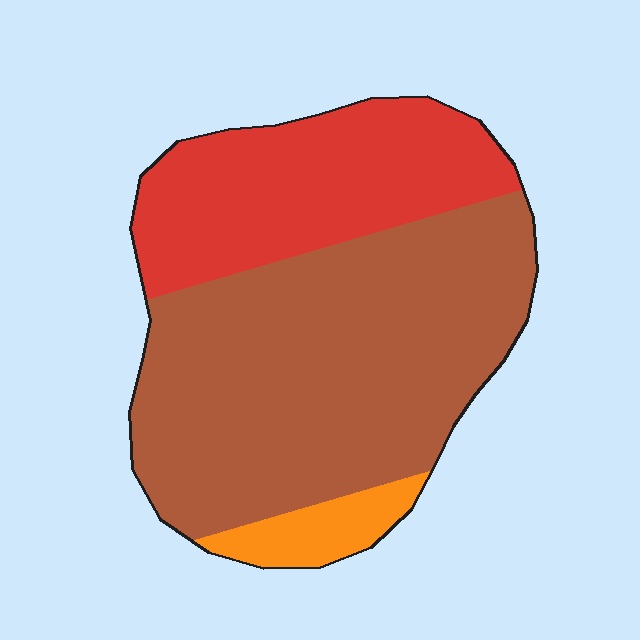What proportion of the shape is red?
Red takes up between a sixth and a third of the shape.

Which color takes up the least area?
Orange, at roughly 5%.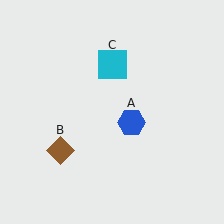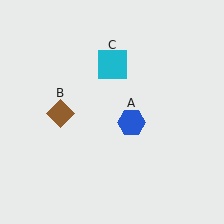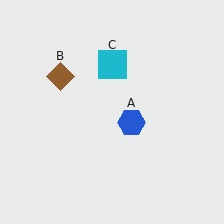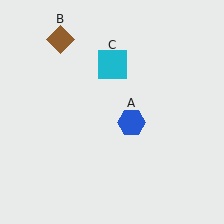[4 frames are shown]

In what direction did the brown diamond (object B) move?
The brown diamond (object B) moved up.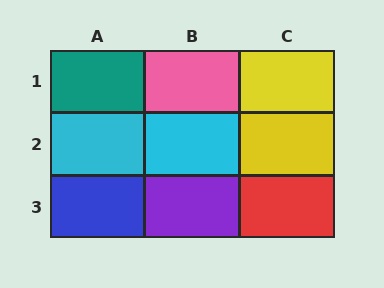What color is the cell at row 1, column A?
Teal.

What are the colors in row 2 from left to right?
Cyan, cyan, yellow.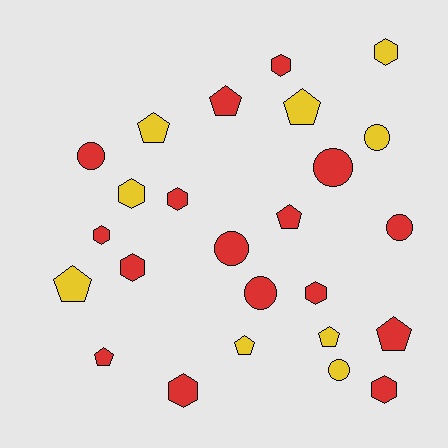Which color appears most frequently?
Red, with 16 objects.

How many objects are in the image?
There are 25 objects.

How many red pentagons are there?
There are 4 red pentagons.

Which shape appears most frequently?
Pentagon, with 9 objects.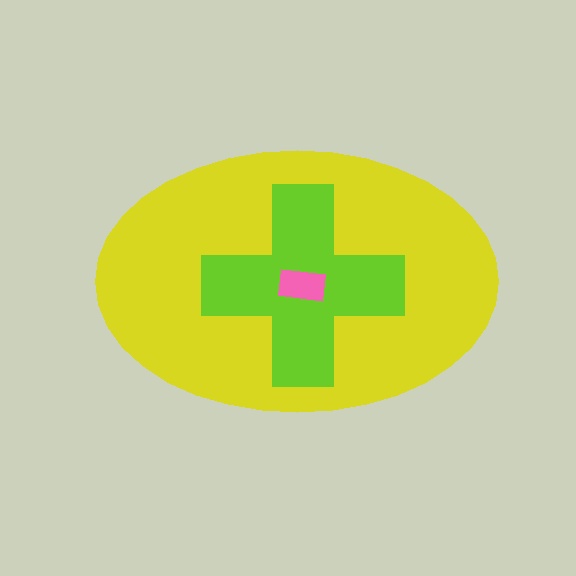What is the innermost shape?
The pink rectangle.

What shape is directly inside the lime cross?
The pink rectangle.